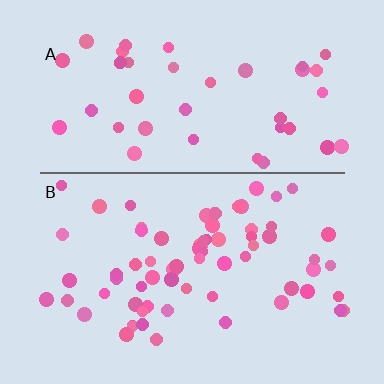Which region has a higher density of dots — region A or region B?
B (the bottom).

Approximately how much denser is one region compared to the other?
Approximately 1.6× — region B over region A.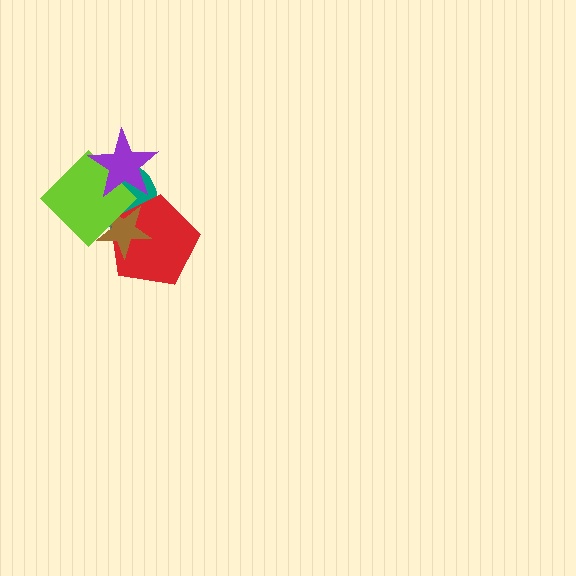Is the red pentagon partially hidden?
Yes, it is partially covered by another shape.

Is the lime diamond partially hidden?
Yes, it is partially covered by another shape.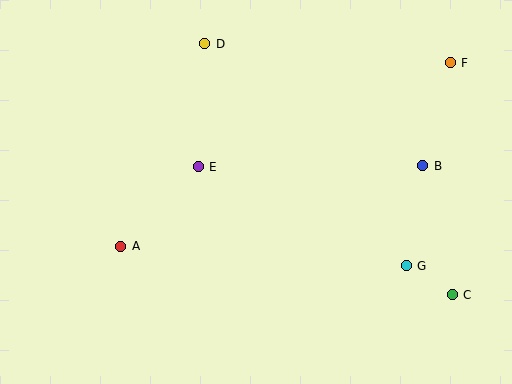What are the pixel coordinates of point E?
Point E is at (198, 167).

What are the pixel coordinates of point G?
Point G is at (406, 266).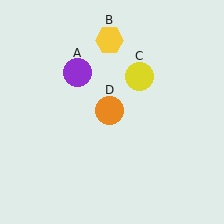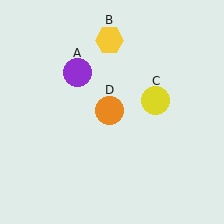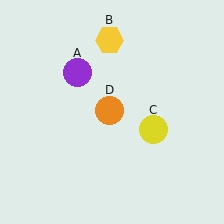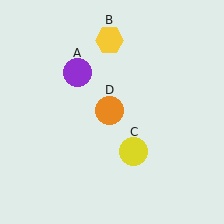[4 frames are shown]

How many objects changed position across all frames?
1 object changed position: yellow circle (object C).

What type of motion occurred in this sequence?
The yellow circle (object C) rotated clockwise around the center of the scene.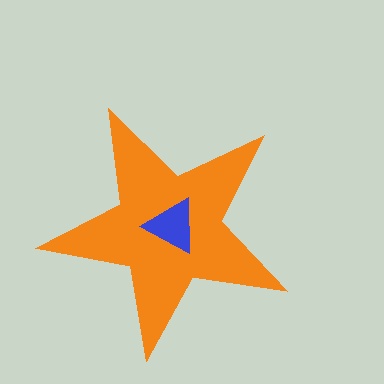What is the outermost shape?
The orange star.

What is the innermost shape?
The blue triangle.